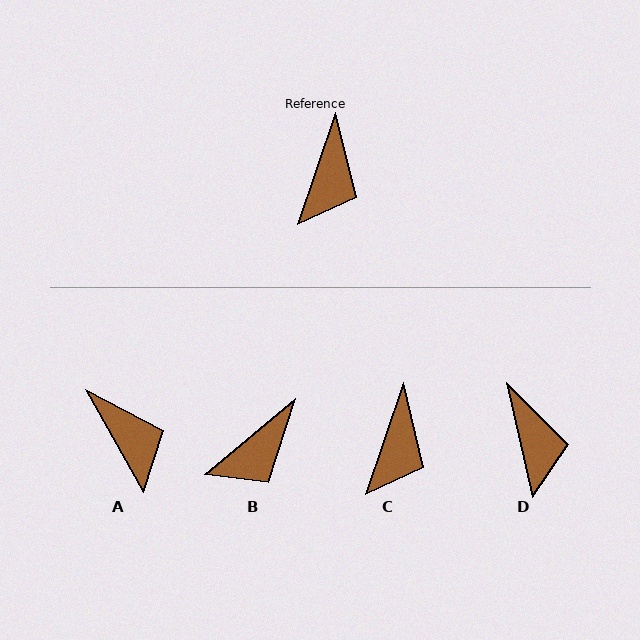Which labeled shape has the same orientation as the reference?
C.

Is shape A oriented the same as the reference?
No, it is off by about 48 degrees.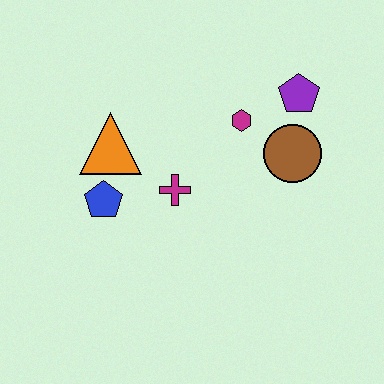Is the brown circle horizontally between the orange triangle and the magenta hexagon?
No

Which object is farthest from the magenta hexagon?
The blue pentagon is farthest from the magenta hexagon.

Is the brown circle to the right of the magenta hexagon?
Yes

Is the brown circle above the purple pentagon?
No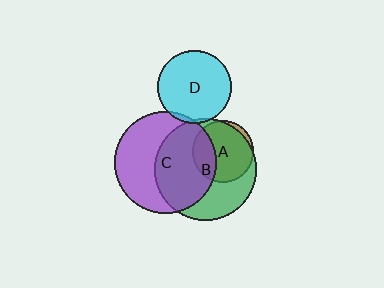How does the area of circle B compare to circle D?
Approximately 1.9 times.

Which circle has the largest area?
Circle C (purple).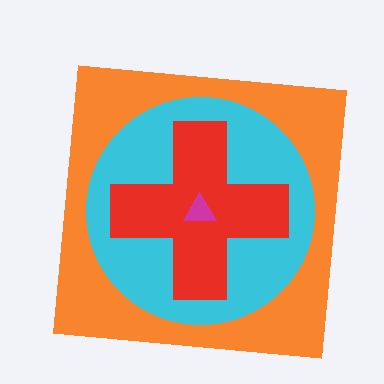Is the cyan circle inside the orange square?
Yes.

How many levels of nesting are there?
4.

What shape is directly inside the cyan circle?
The red cross.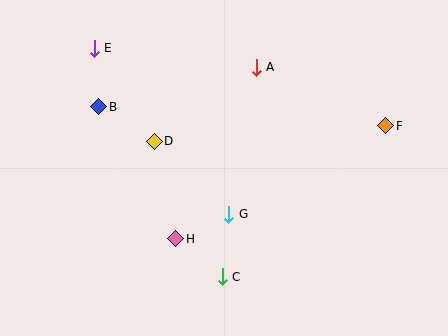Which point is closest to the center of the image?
Point G at (229, 214) is closest to the center.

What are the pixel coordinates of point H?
Point H is at (176, 239).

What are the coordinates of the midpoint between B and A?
The midpoint between B and A is at (177, 87).